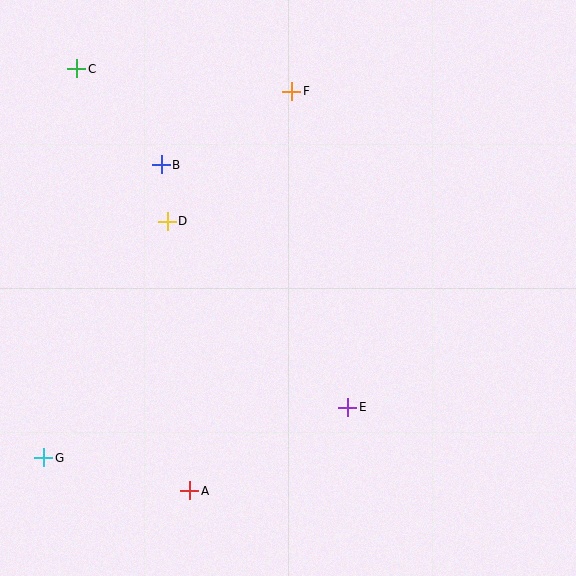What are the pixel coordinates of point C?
Point C is at (77, 69).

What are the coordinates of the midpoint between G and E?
The midpoint between G and E is at (196, 433).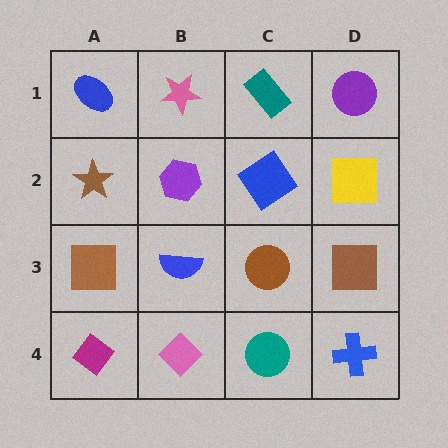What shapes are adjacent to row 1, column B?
A purple hexagon (row 2, column B), a blue ellipse (row 1, column A), a teal rectangle (row 1, column C).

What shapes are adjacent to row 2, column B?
A pink star (row 1, column B), a blue semicircle (row 3, column B), a brown star (row 2, column A), a blue diamond (row 2, column C).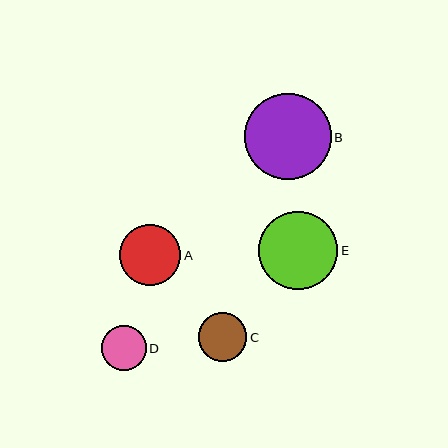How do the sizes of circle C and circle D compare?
Circle C and circle D are approximately the same size.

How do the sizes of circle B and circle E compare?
Circle B and circle E are approximately the same size.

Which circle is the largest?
Circle B is the largest with a size of approximately 86 pixels.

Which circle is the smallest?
Circle D is the smallest with a size of approximately 45 pixels.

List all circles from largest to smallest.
From largest to smallest: B, E, A, C, D.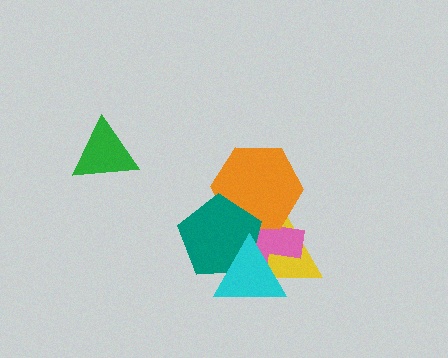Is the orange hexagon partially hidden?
Yes, it is partially covered by another shape.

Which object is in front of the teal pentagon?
The cyan triangle is in front of the teal pentagon.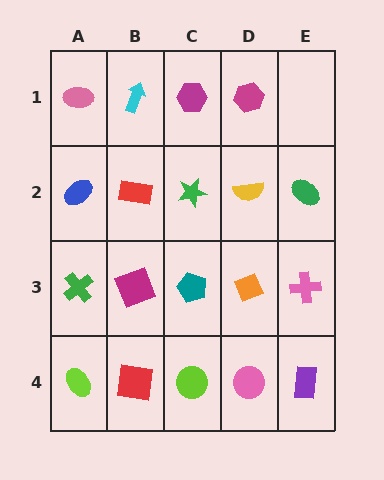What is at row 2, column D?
A yellow semicircle.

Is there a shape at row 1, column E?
No, that cell is empty.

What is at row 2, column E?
A green ellipse.